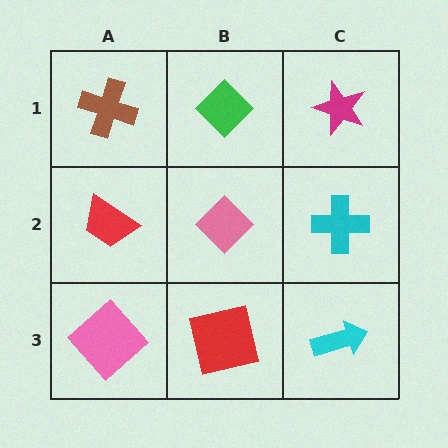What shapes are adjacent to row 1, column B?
A pink diamond (row 2, column B), a brown cross (row 1, column A), a magenta star (row 1, column C).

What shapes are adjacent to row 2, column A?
A brown cross (row 1, column A), a pink diamond (row 3, column A), a pink diamond (row 2, column B).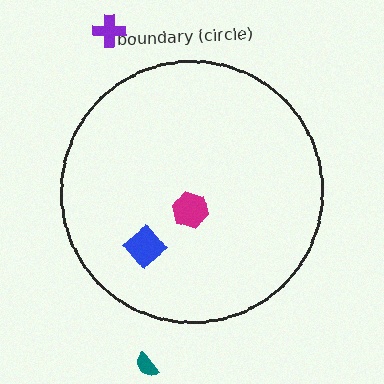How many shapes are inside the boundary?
2 inside, 2 outside.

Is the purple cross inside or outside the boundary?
Outside.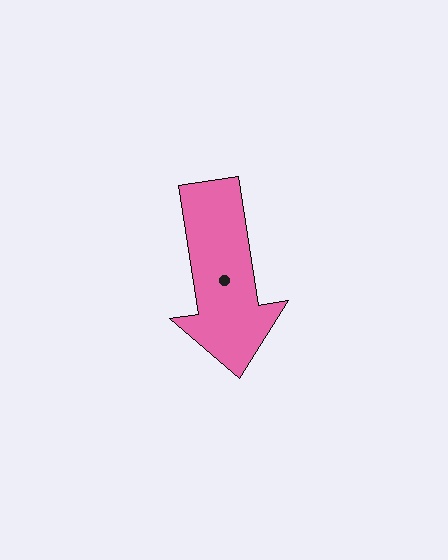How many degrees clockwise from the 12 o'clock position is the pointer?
Approximately 171 degrees.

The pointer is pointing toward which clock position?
Roughly 6 o'clock.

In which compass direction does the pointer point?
South.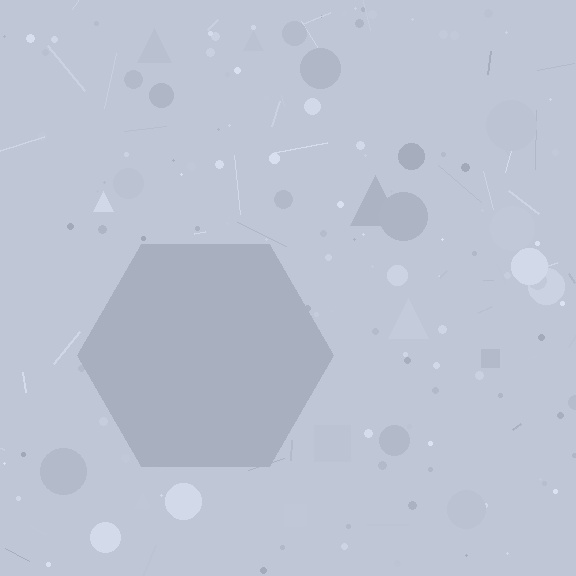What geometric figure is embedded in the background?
A hexagon is embedded in the background.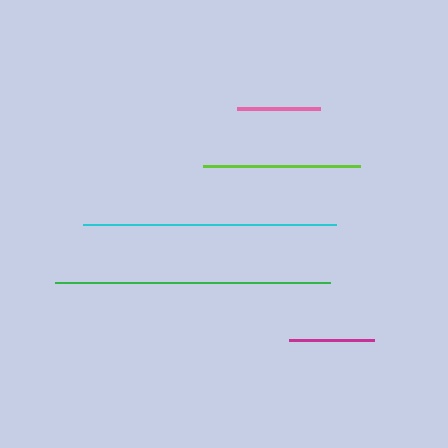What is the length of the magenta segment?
The magenta segment is approximately 85 pixels long.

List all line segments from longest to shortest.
From longest to shortest: green, cyan, lime, magenta, pink.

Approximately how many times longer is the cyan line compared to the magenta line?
The cyan line is approximately 3.0 times the length of the magenta line.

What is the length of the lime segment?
The lime segment is approximately 158 pixels long.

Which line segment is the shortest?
The pink line is the shortest at approximately 83 pixels.